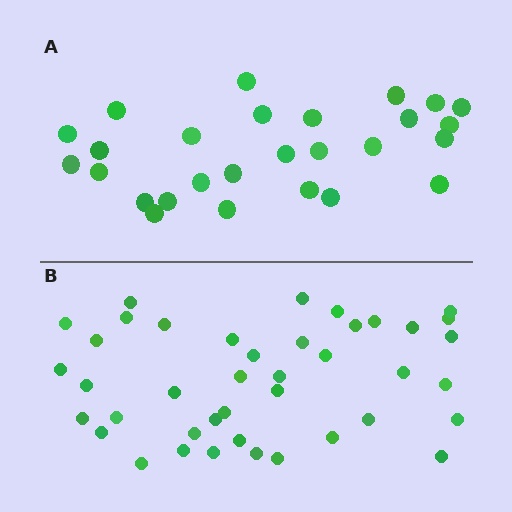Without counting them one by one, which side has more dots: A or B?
Region B (the bottom region) has more dots.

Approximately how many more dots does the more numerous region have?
Region B has approximately 15 more dots than region A.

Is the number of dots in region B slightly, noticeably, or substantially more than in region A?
Region B has substantially more. The ratio is roughly 1.5 to 1.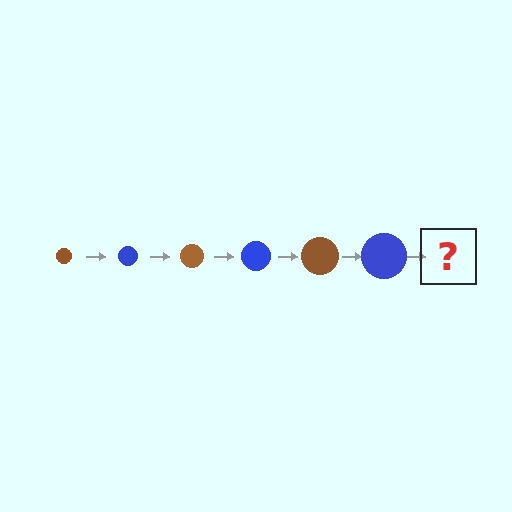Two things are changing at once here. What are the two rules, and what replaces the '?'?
The two rules are that the circle grows larger each step and the color cycles through brown and blue. The '?' should be a brown circle, larger than the previous one.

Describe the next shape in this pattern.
It should be a brown circle, larger than the previous one.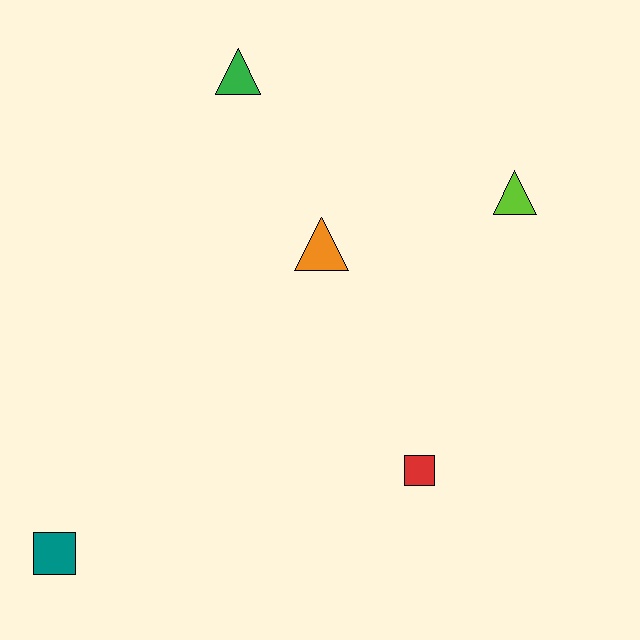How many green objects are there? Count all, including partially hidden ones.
There is 1 green object.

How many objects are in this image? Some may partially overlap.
There are 5 objects.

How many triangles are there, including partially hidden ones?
There are 3 triangles.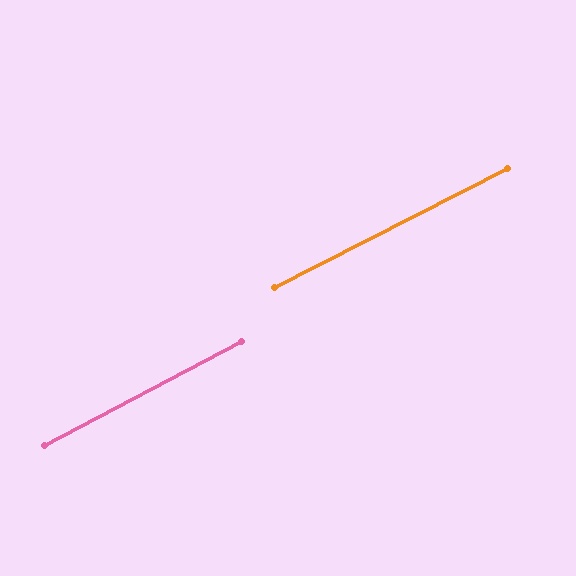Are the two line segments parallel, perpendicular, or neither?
Parallel — their directions differ by only 1.0°.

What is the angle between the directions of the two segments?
Approximately 1 degree.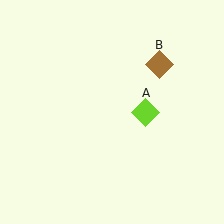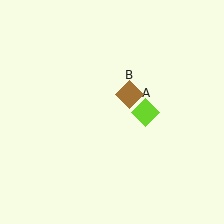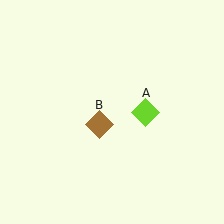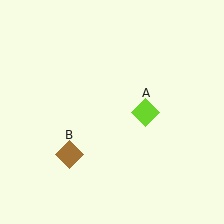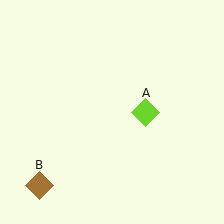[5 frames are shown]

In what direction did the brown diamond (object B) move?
The brown diamond (object B) moved down and to the left.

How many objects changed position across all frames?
1 object changed position: brown diamond (object B).